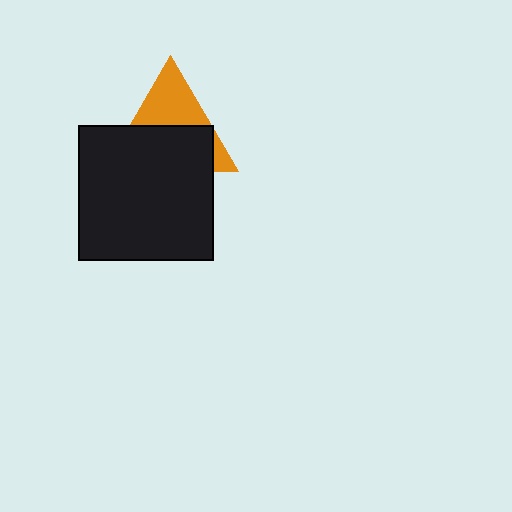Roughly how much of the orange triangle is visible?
A small part of it is visible (roughly 44%).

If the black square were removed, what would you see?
You would see the complete orange triangle.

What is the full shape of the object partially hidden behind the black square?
The partially hidden object is an orange triangle.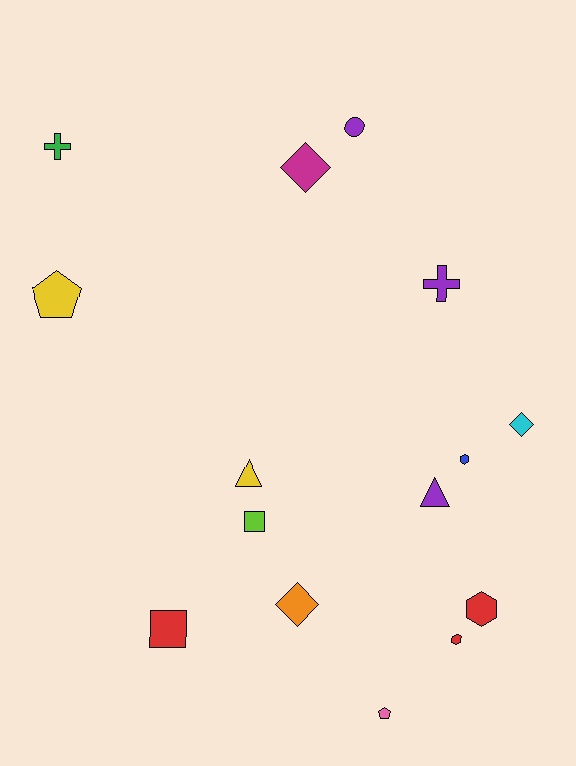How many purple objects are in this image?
There are 3 purple objects.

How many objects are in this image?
There are 15 objects.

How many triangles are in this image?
There are 2 triangles.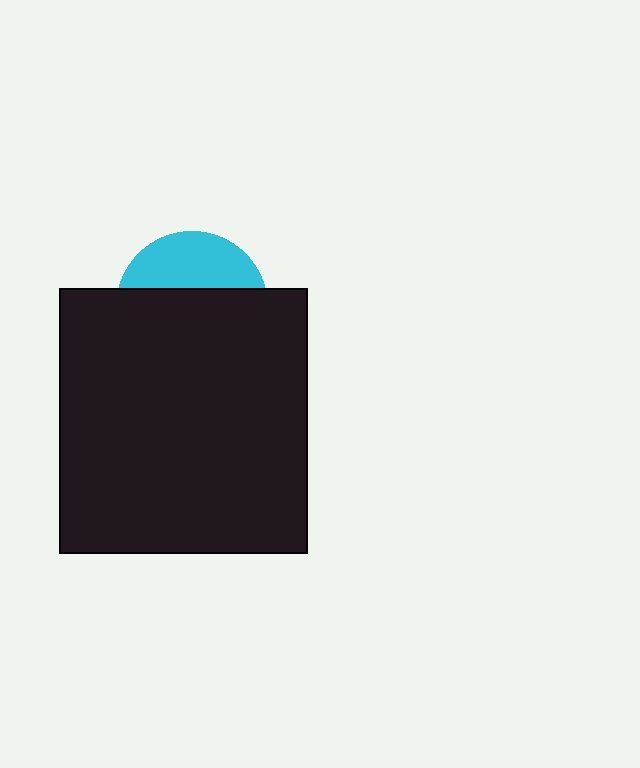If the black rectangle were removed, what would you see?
You would see the complete cyan circle.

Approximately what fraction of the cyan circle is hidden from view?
Roughly 66% of the cyan circle is hidden behind the black rectangle.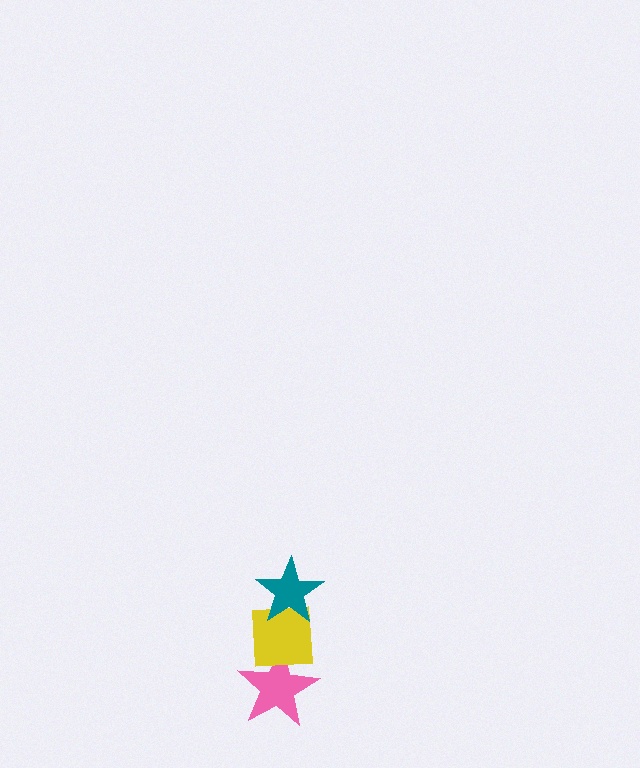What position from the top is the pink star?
The pink star is 3rd from the top.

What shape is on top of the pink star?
The yellow square is on top of the pink star.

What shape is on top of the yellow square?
The teal star is on top of the yellow square.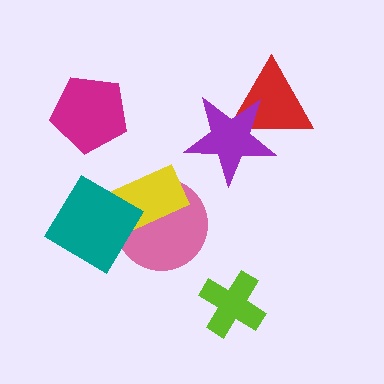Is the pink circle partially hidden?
Yes, it is partially covered by another shape.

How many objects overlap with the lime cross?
0 objects overlap with the lime cross.